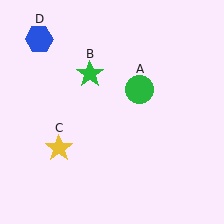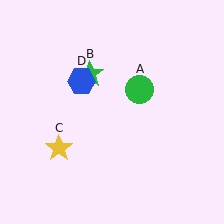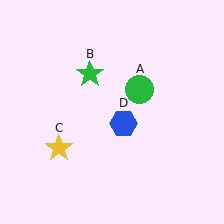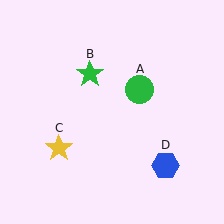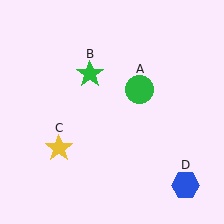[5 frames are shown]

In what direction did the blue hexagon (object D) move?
The blue hexagon (object D) moved down and to the right.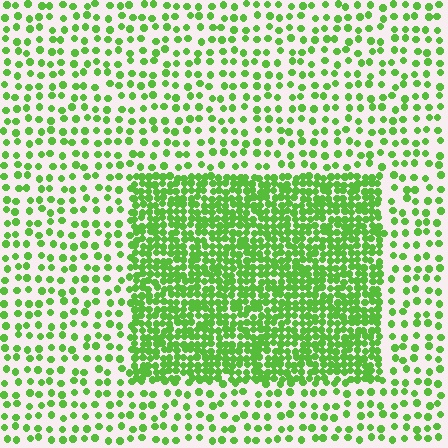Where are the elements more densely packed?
The elements are more densely packed inside the rectangle boundary.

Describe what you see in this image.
The image contains small lime elements arranged at two different densities. A rectangle-shaped region is visible where the elements are more densely packed than the surrounding area.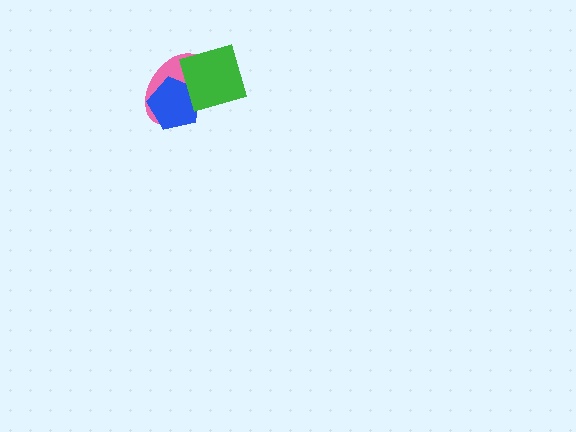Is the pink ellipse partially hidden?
Yes, it is partially covered by another shape.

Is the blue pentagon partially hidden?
Yes, it is partially covered by another shape.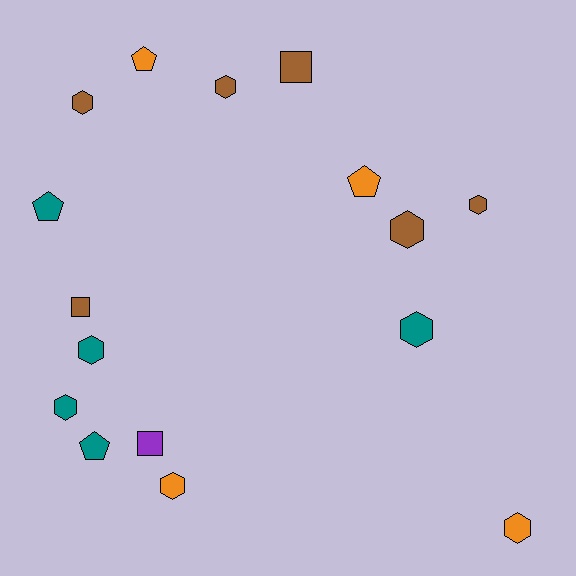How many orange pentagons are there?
There are 2 orange pentagons.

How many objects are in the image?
There are 16 objects.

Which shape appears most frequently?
Hexagon, with 9 objects.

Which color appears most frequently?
Brown, with 6 objects.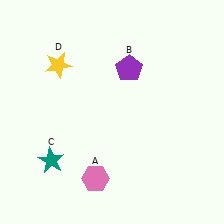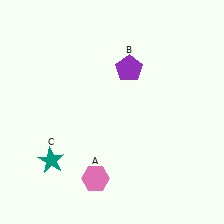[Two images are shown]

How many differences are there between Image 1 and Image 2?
There is 1 difference between the two images.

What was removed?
The yellow star (D) was removed in Image 2.